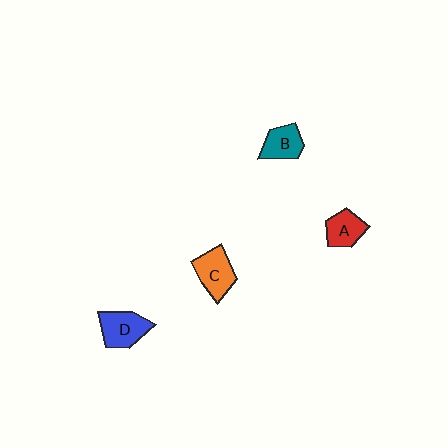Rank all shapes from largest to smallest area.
From largest to smallest: D (blue), C (orange), B (teal), A (red).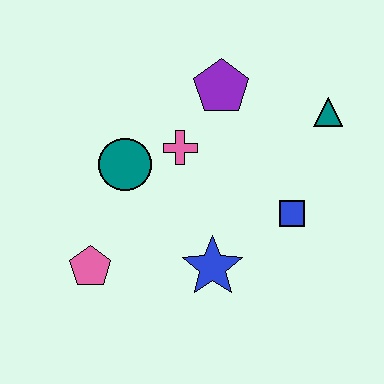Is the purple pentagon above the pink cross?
Yes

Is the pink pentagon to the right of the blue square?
No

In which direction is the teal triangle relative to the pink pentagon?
The teal triangle is to the right of the pink pentagon.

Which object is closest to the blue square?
The blue star is closest to the blue square.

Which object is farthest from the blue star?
The teal triangle is farthest from the blue star.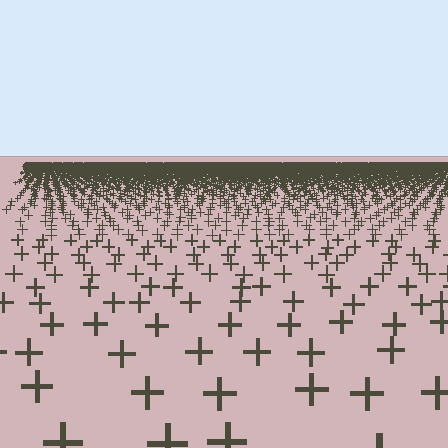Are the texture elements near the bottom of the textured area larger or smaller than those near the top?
Larger. Near the bottom, elements are closer to the viewer and appear at a bigger on-screen size.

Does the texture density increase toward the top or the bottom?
Density increases toward the top.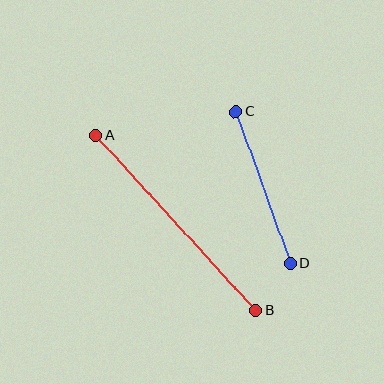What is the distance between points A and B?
The distance is approximately 237 pixels.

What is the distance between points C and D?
The distance is approximately 161 pixels.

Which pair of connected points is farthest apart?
Points A and B are farthest apart.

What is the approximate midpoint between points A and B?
The midpoint is at approximately (176, 223) pixels.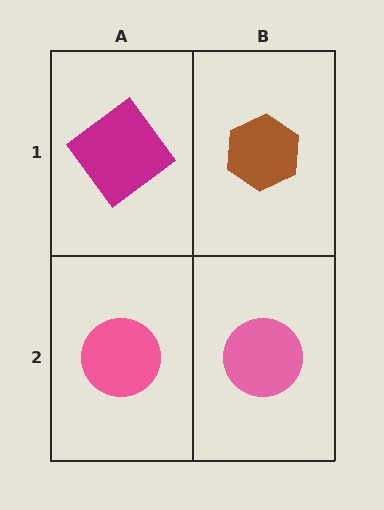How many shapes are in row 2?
2 shapes.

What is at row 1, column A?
A magenta diamond.